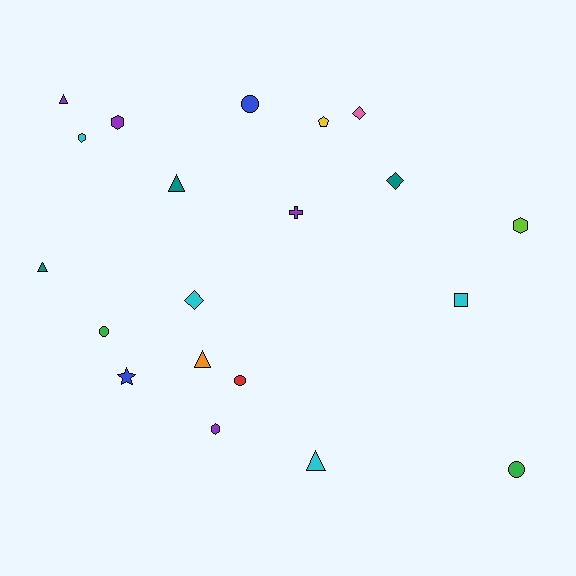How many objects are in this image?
There are 20 objects.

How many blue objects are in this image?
There are 2 blue objects.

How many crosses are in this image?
There is 1 cross.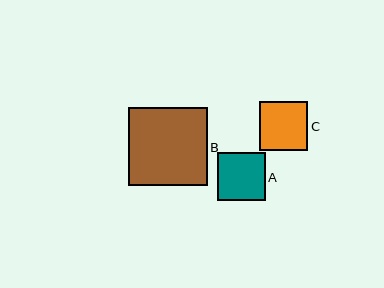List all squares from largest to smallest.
From largest to smallest: B, C, A.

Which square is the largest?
Square B is the largest with a size of approximately 78 pixels.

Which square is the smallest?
Square A is the smallest with a size of approximately 47 pixels.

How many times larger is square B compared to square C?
Square B is approximately 1.6 times the size of square C.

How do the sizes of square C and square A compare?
Square C and square A are approximately the same size.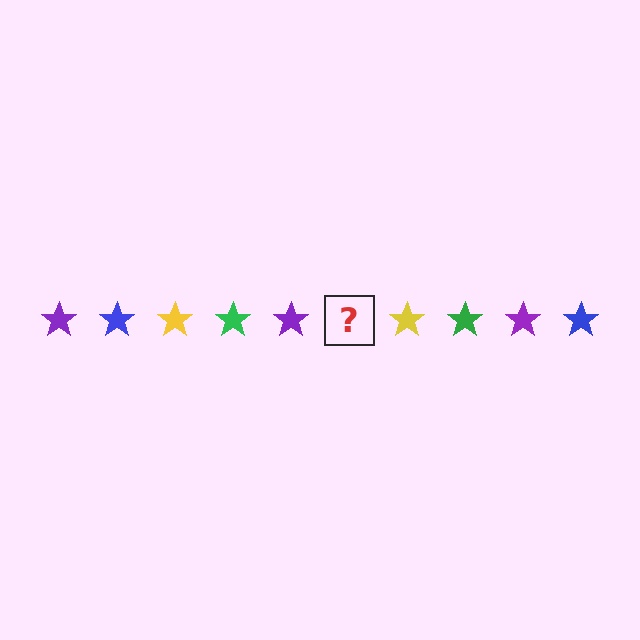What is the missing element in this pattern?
The missing element is a blue star.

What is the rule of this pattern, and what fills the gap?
The rule is that the pattern cycles through purple, blue, yellow, green stars. The gap should be filled with a blue star.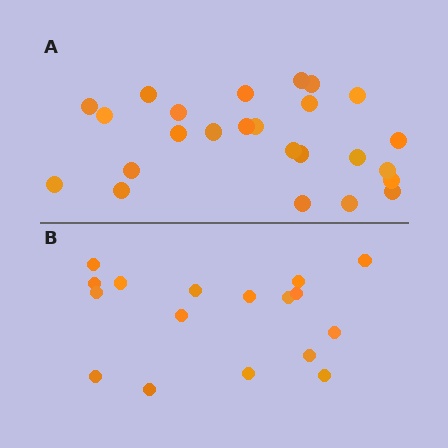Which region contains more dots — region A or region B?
Region A (the top region) has more dots.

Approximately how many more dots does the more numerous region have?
Region A has roughly 8 or so more dots than region B.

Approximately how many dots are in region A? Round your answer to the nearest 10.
About 20 dots. (The exact count is 25, which rounds to 20.)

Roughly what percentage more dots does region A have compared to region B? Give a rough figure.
About 45% more.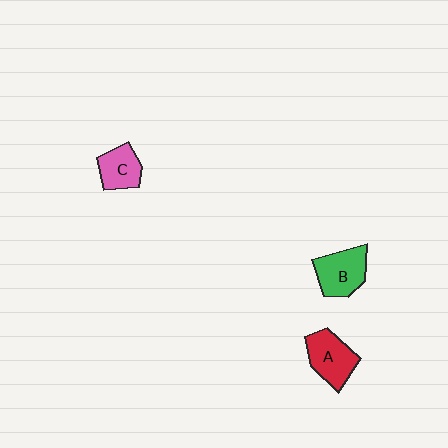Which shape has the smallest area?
Shape C (pink).